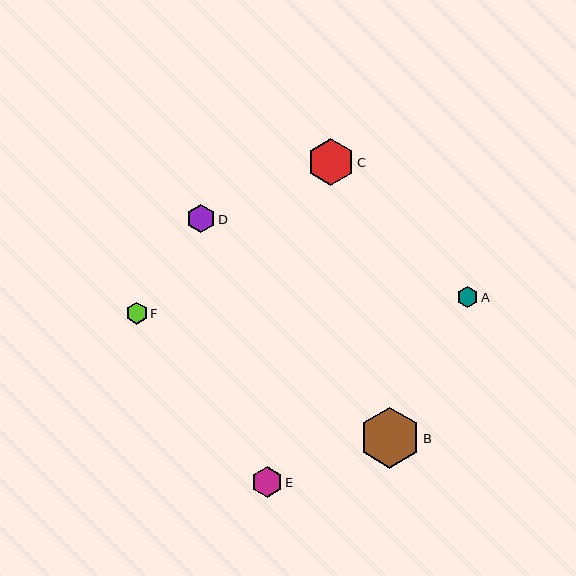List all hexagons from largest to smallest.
From largest to smallest: B, C, E, D, F, A.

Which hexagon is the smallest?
Hexagon A is the smallest with a size of approximately 21 pixels.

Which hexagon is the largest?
Hexagon B is the largest with a size of approximately 61 pixels.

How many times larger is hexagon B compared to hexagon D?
Hexagon B is approximately 2.2 times the size of hexagon D.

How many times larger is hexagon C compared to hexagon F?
Hexagon C is approximately 2.2 times the size of hexagon F.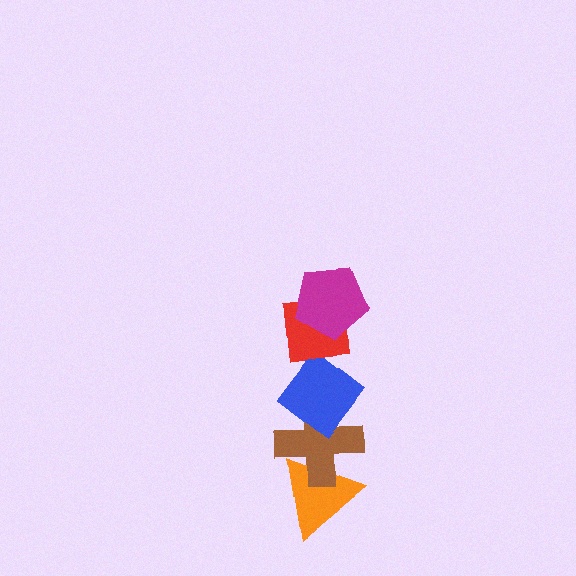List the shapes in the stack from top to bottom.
From top to bottom: the magenta pentagon, the red square, the blue diamond, the brown cross, the orange triangle.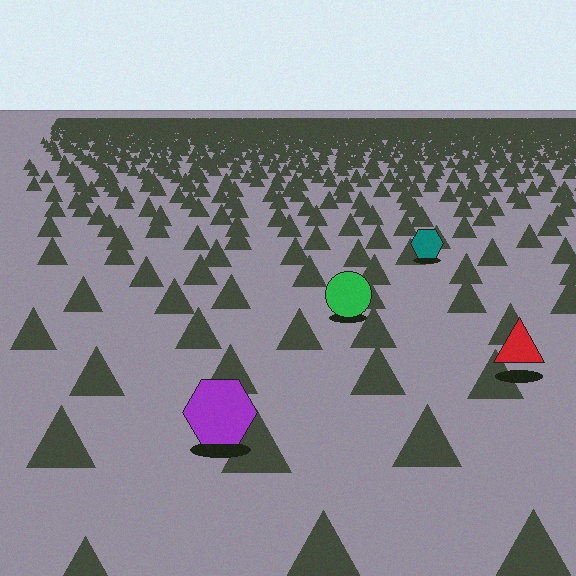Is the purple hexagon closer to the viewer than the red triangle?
Yes. The purple hexagon is closer — you can tell from the texture gradient: the ground texture is coarser near it.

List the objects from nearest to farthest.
From nearest to farthest: the purple hexagon, the red triangle, the green circle, the teal hexagon.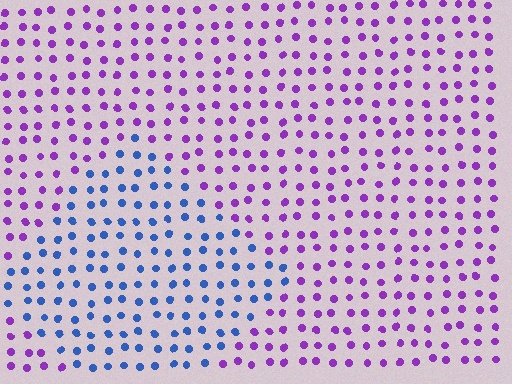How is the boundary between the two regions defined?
The boundary is defined purely by a slight shift in hue (about 61 degrees). Spacing, size, and orientation are identical on both sides.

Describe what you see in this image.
The image is filled with small purple elements in a uniform arrangement. A diamond-shaped region is visible where the elements are tinted to a slightly different hue, forming a subtle color boundary.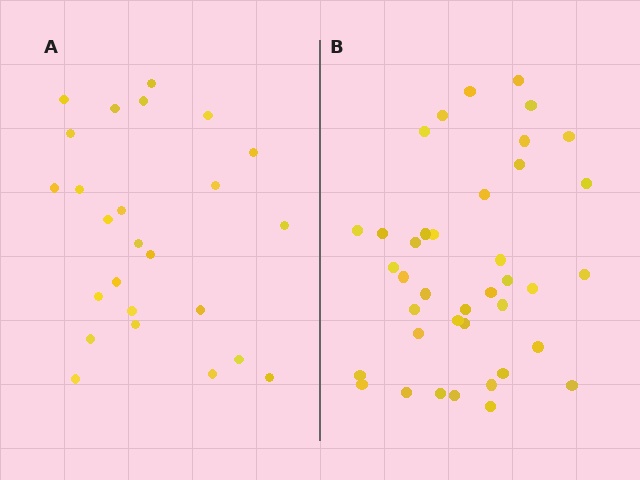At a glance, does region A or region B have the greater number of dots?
Region B (the right region) has more dots.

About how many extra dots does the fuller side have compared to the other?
Region B has approximately 15 more dots than region A.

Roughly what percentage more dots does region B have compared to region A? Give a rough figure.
About 55% more.